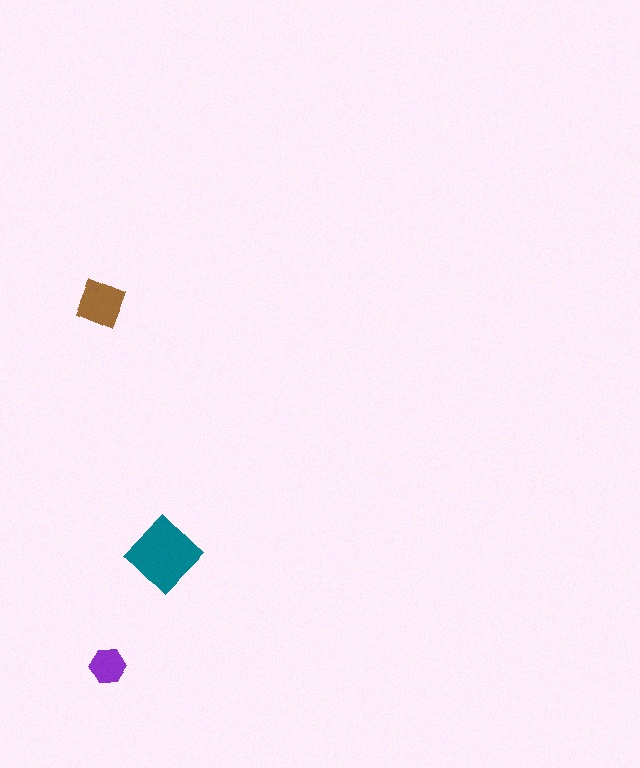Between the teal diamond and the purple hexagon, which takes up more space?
The teal diamond.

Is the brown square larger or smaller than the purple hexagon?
Larger.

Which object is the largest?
The teal diamond.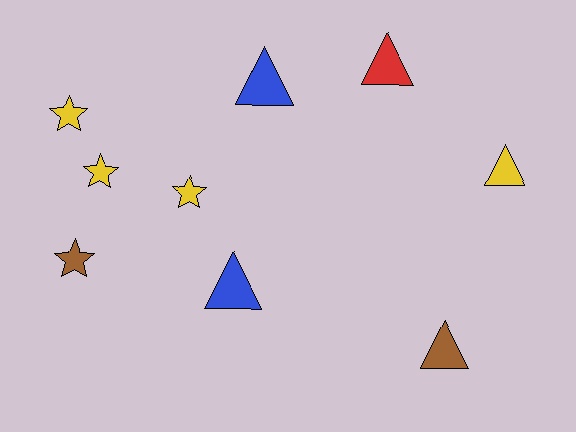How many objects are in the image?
There are 9 objects.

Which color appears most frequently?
Yellow, with 4 objects.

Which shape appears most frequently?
Triangle, with 5 objects.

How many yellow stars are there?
There are 3 yellow stars.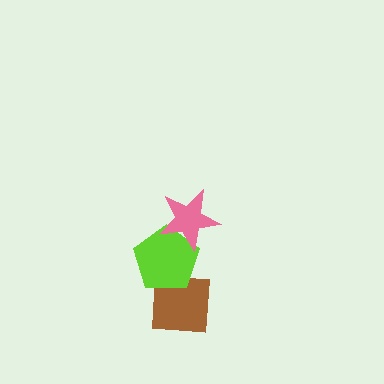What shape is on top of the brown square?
The lime pentagon is on top of the brown square.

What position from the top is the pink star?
The pink star is 1st from the top.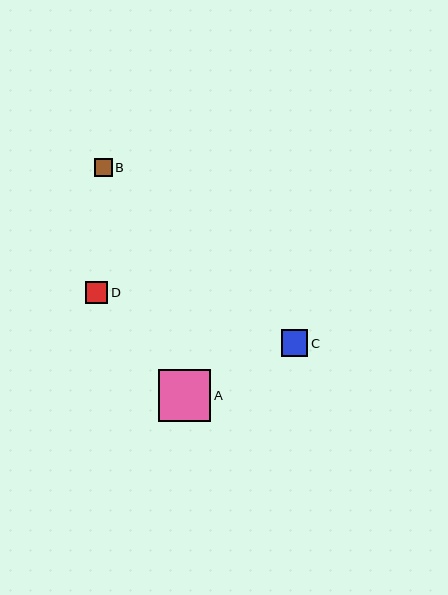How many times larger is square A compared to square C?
Square A is approximately 2.0 times the size of square C.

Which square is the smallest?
Square B is the smallest with a size of approximately 17 pixels.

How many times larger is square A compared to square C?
Square A is approximately 2.0 times the size of square C.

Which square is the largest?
Square A is the largest with a size of approximately 52 pixels.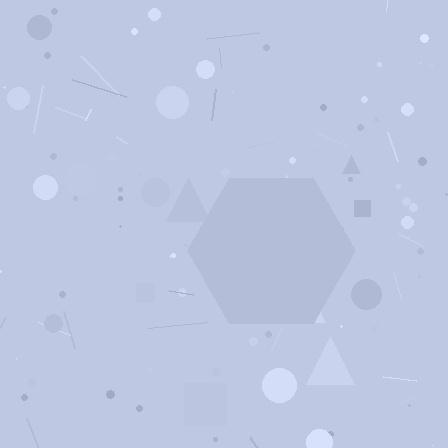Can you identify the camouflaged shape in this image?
The camouflaged shape is a hexagon.